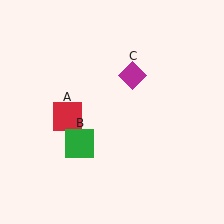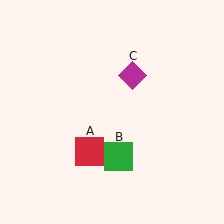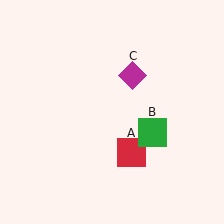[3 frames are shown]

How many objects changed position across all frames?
2 objects changed position: red square (object A), green square (object B).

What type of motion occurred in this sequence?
The red square (object A), green square (object B) rotated counterclockwise around the center of the scene.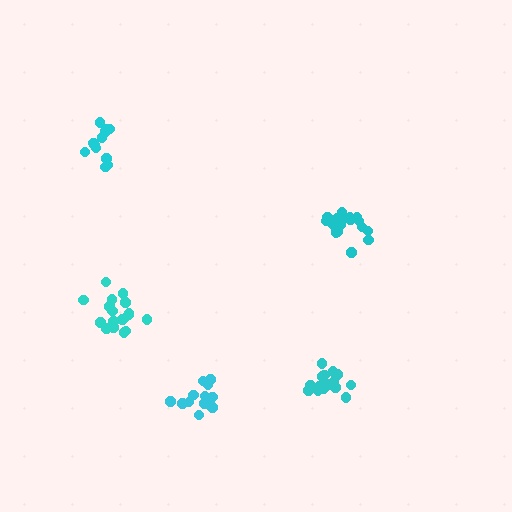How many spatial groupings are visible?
There are 5 spatial groupings.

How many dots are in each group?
Group 1: 17 dots, Group 2: 17 dots, Group 3: 18 dots, Group 4: 12 dots, Group 5: 12 dots (76 total).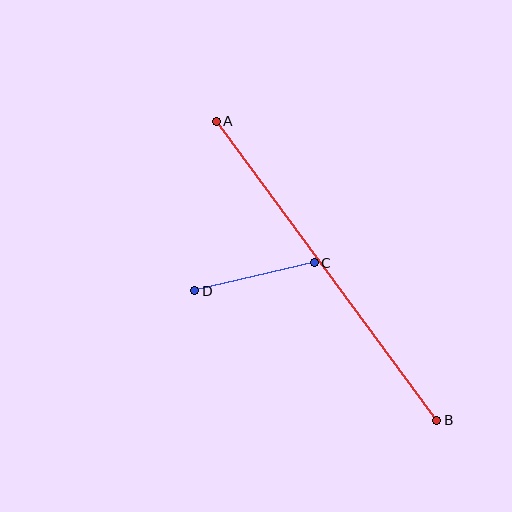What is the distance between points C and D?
The distance is approximately 123 pixels.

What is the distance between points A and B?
The distance is approximately 371 pixels.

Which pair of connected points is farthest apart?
Points A and B are farthest apart.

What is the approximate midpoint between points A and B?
The midpoint is at approximately (326, 271) pixels.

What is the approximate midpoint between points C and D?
The midpoint is at approximately (255, 277) pixels.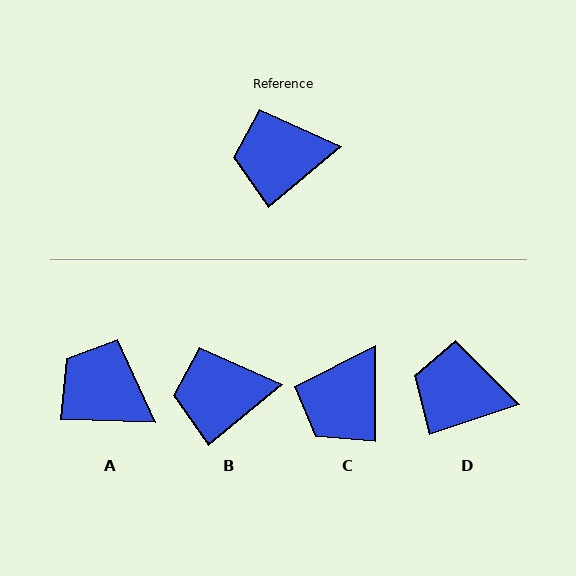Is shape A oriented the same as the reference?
No, it is off by about 41 degrees.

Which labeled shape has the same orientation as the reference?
B.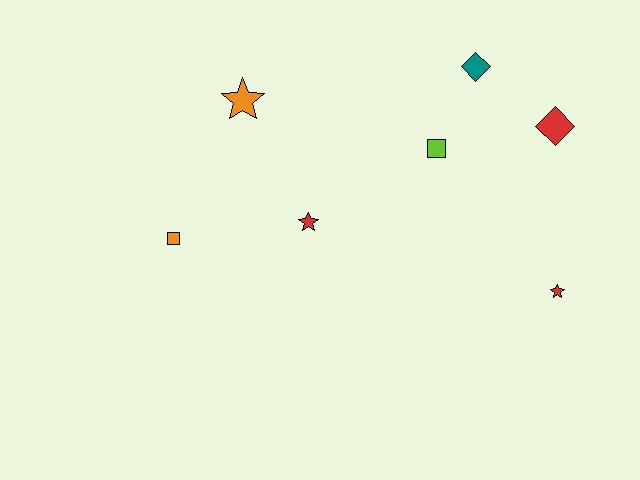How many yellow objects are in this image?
There are no yellow objects.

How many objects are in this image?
There are 7 objects.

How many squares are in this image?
There are 2 squares.